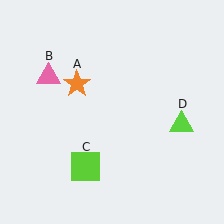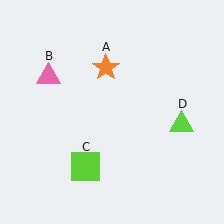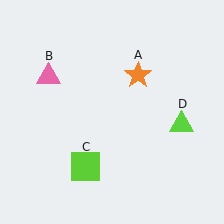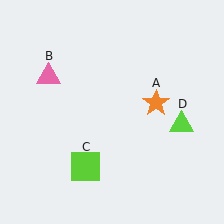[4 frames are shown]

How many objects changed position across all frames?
1 object changed position: orange star (object A).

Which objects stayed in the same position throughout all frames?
Pink triangle (object B) and lime square (object C) and lime triangle (object D) remained stationary.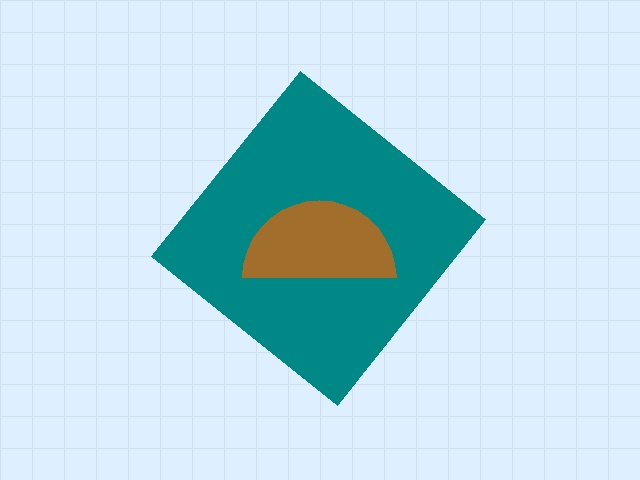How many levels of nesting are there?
2.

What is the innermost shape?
The brown semicircle.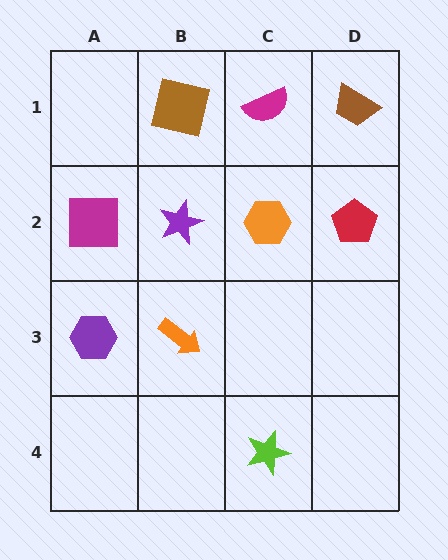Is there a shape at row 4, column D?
No, that cell is empty.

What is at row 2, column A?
A magenta square.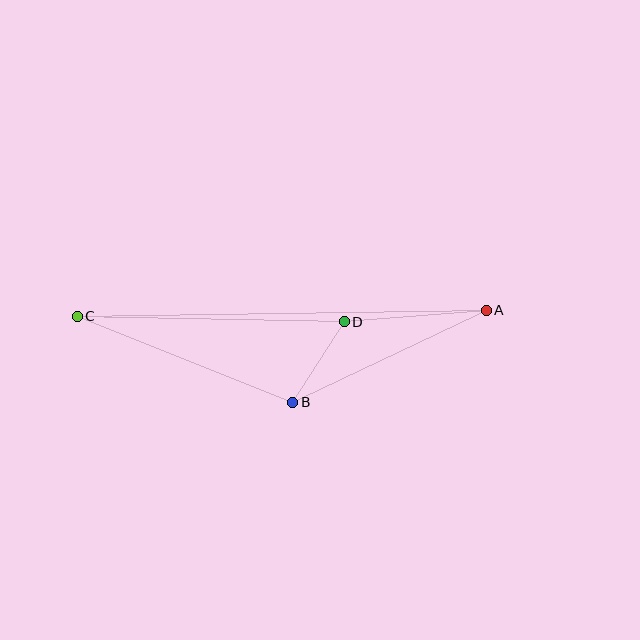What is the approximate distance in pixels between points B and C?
The distance between B and C is approximately 232 pixels.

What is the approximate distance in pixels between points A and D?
The distance between A and D is approximately 143 pixels.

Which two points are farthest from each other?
Points A and C are farthest from each other.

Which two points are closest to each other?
Points B and D are closest to each other.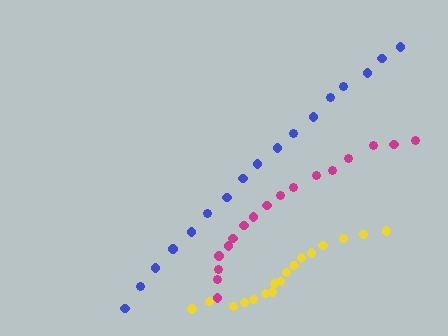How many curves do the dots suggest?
There are 3 distinct paths.